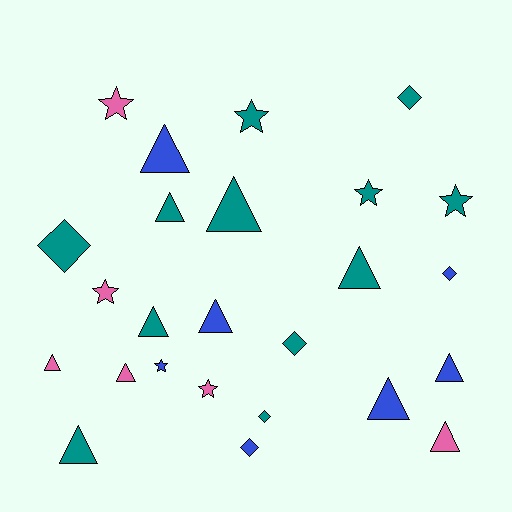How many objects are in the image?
There are 25 objects.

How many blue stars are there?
There is 1 blue star.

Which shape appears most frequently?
Triangle, with 12 objects.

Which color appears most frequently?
Teal, with 12 objects.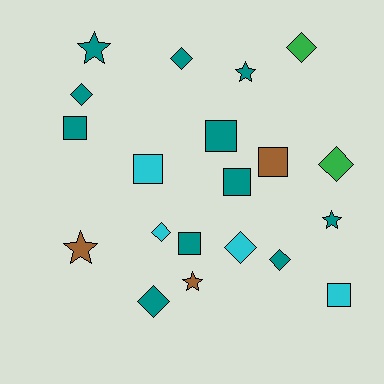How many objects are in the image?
There are 20 objects.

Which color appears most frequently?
Teal, with 11 objects.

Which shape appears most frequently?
Diamond, with 8 objects.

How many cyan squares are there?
There are 2 cyan squares.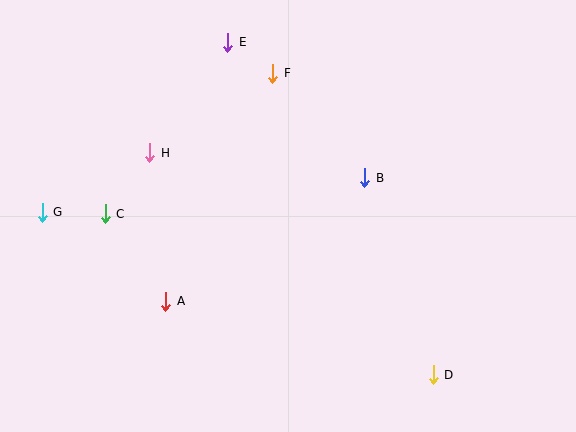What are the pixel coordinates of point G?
Point G is at (42, 212).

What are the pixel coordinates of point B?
Point B is at (365, 178).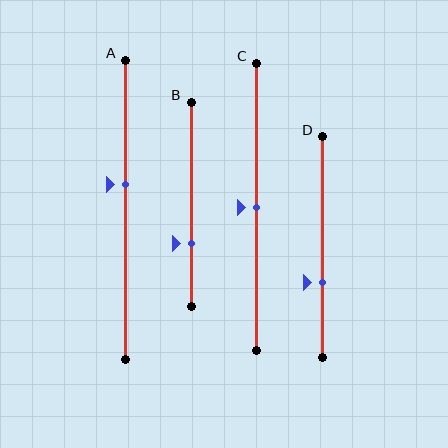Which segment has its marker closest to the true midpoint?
Segment C has its marker closest to the true midpoint.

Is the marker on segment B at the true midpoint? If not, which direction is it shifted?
No, the marker on segment B is shifted downward by about 19% of the segment length.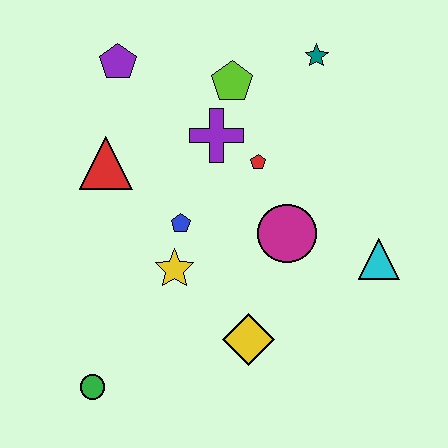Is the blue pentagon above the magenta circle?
Yes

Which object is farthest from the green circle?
The teal star is farthest from the green circle.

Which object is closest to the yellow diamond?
The yellow star is closest to the yellow diamond.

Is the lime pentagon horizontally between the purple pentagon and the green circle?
No